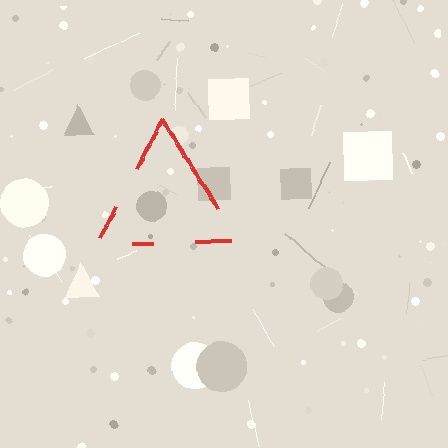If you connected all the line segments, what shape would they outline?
They would outline a triangle.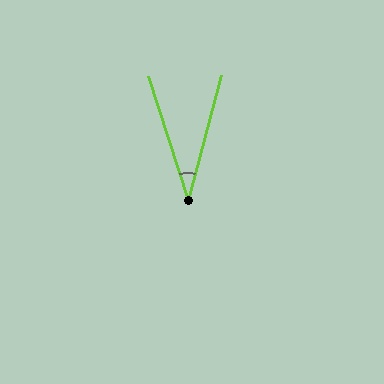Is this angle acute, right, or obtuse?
It is acute.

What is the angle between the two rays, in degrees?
Approximately 33 degrees.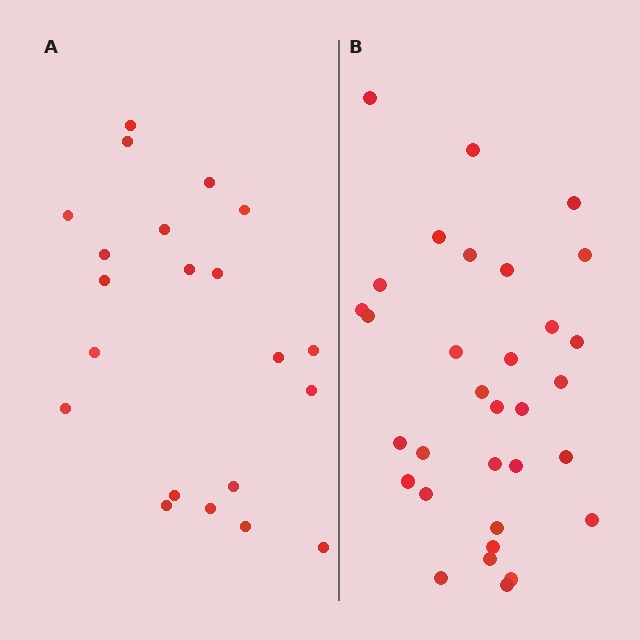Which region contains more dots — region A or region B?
Region B (the right region) has more dots.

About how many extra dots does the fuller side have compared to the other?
Region B has roughly 12 or so more dots than region A.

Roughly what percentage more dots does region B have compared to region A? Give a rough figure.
About 50% more.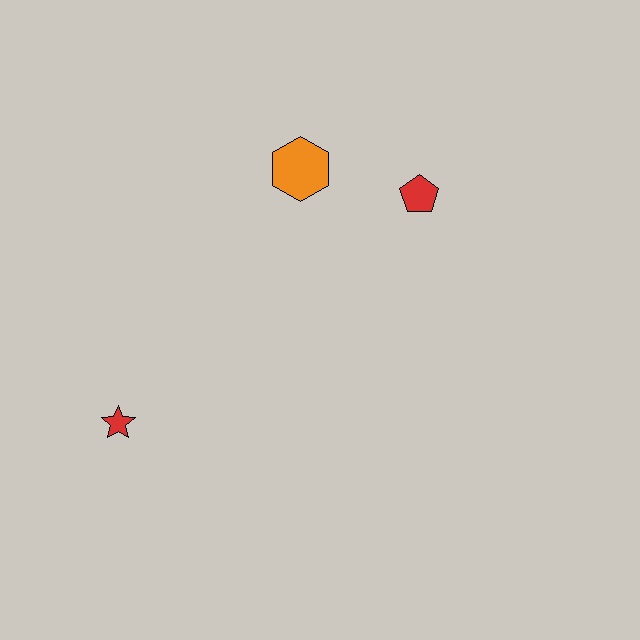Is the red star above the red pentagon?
No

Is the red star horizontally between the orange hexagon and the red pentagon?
No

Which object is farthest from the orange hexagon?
The red star is farthest from the orange hexagon.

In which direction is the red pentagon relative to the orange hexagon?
The red pentagon is to the right of the orange hexagon.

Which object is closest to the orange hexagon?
The red pentagon is closest to the orange hexagon.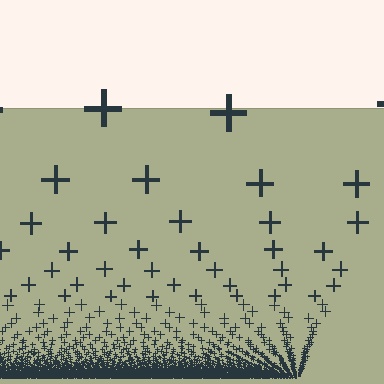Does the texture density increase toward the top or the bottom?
Density increases toward the bottom.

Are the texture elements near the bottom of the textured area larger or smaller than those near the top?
Smaller. The gradient is inverted — elements near the bottom are smaller and denser.